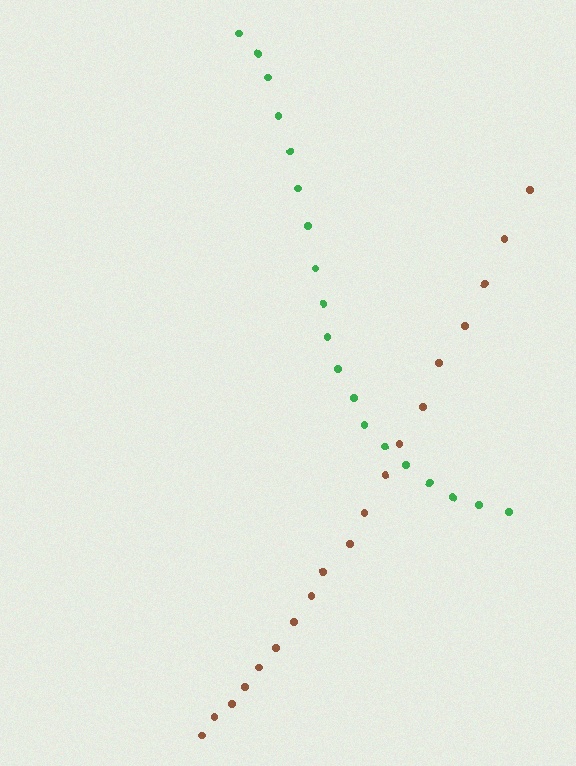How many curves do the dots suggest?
There are 2 distinct paths.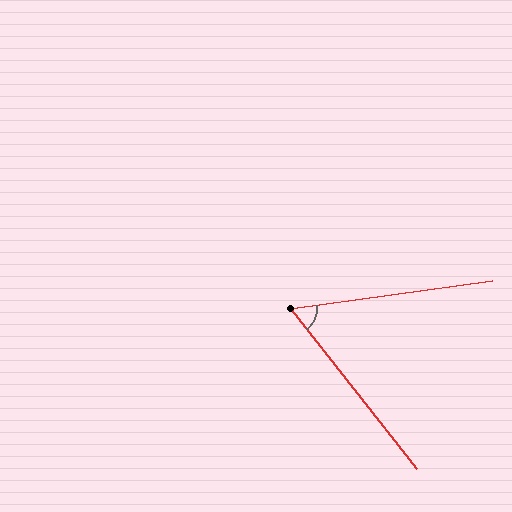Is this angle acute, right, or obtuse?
It is acute.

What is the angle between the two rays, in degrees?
Approximately 60 degrees.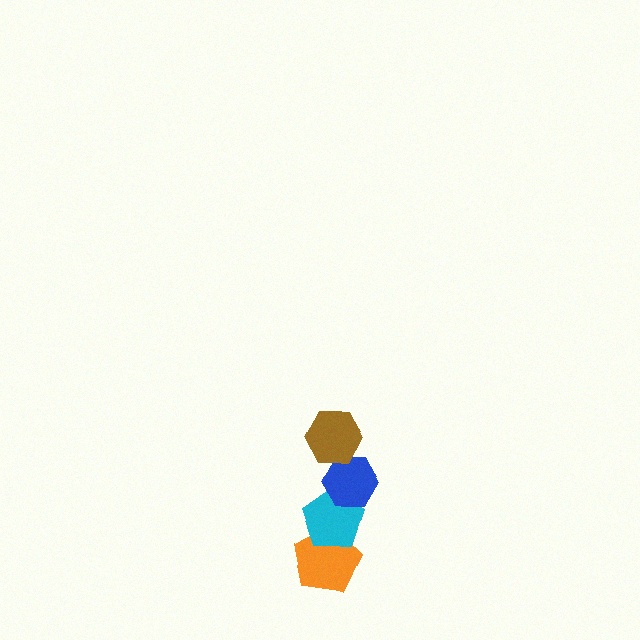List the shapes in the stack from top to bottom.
From top to bottom: the brown hexagon, the blue hexagon, the cyan pentagon, the orange pentagon.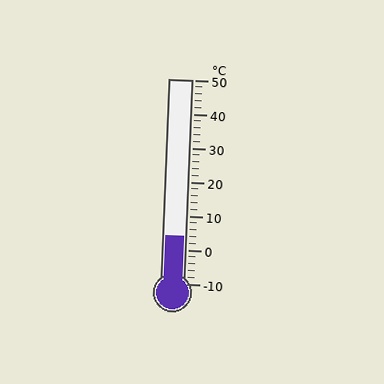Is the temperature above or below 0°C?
The temperature is above 0°C.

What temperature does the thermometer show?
The thermometer shows approximately 4°C.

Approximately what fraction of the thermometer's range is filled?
The thermometer is filled to approximately 25% of its range.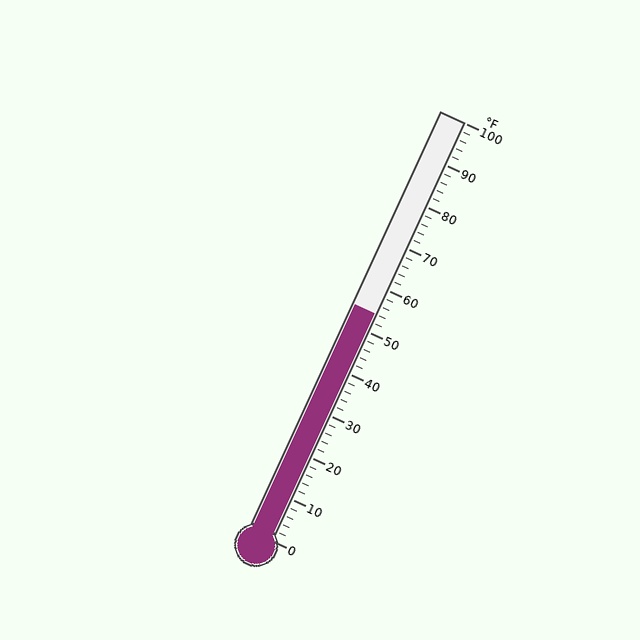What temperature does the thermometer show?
The thermometer shows approximately 54°F.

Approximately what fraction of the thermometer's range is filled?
The thermometer is filled to approximately 55% of its range.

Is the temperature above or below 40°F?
The temperature is above 40°F.